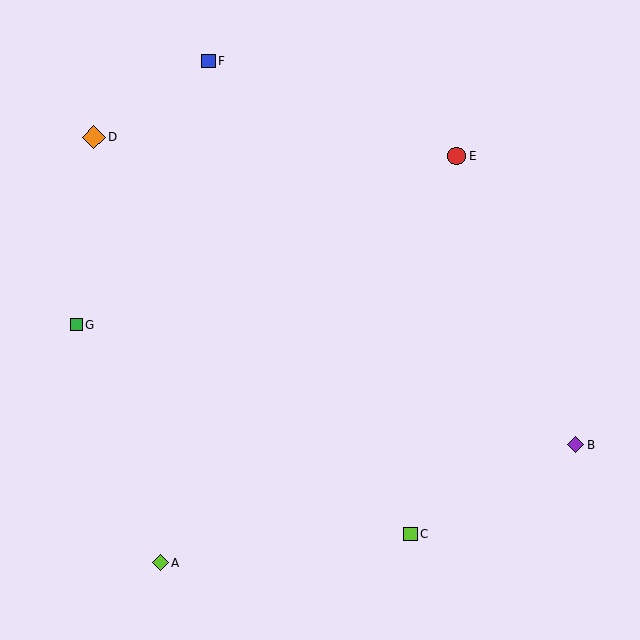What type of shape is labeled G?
Shape G is a green square.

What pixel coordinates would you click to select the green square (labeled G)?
Click at (76, 325) to select the green square G.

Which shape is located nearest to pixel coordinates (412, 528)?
The lime square (labeled C) at (410, 534) is nearest to that location.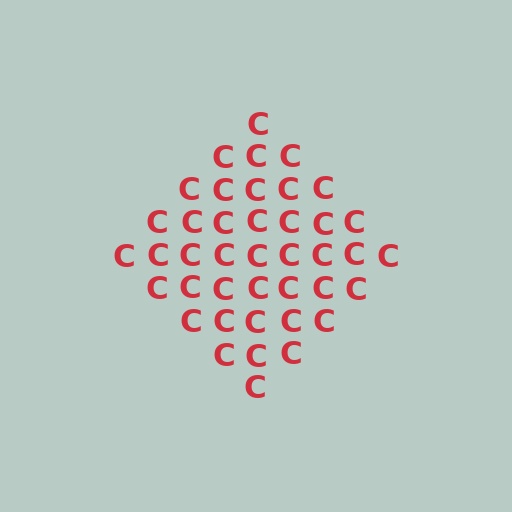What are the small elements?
The small elements are letter C's.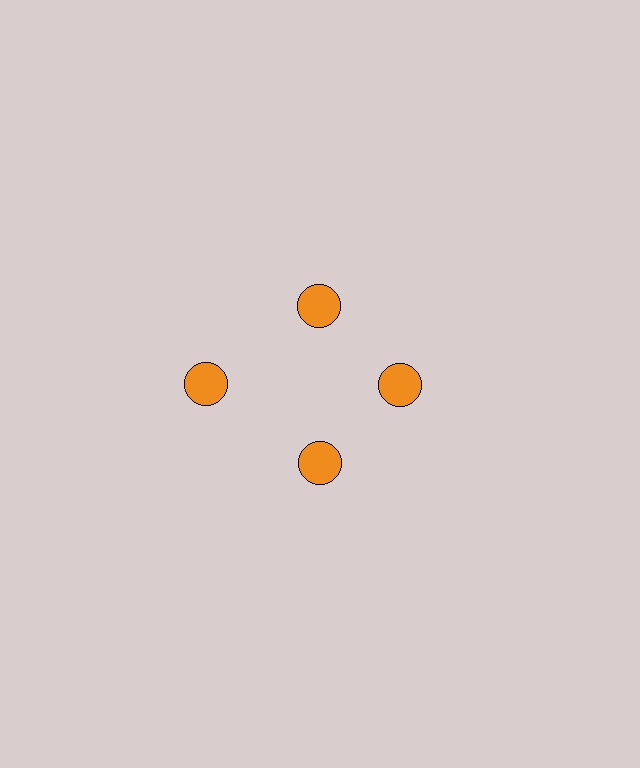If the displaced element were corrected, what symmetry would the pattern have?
It would have 4-fold rotational symmetry — the pattern would map onto itself every 90 degrees.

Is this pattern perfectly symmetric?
No. The 4 orange circles are arranged in a ring, but one element near the 9 o'clock position is pushed outward from the center, breaking the 4-fold rotational symmetry.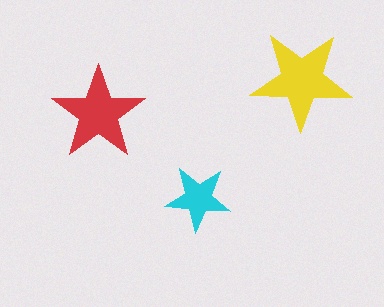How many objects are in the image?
There are 3 objects in the image.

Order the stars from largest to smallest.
the yellow one, the red one, the cyan one.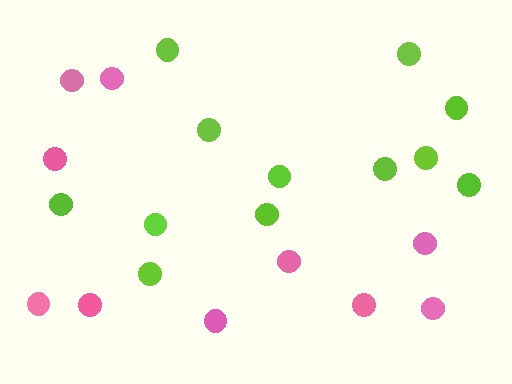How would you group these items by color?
There are 2 groups: one group of pink circles (10) and one group of lime circles (12).